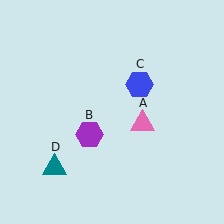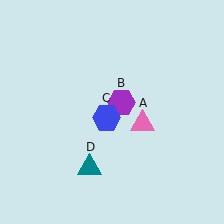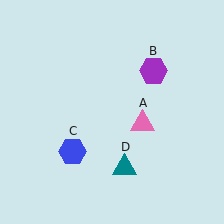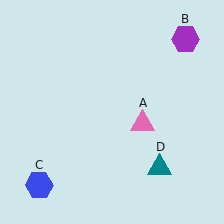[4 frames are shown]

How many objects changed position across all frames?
3 objects changed position: purple hexagon (object B), blue hexagon (object C), teal triangle (object D).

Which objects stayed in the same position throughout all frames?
Pink triangle (object A) remained stationary.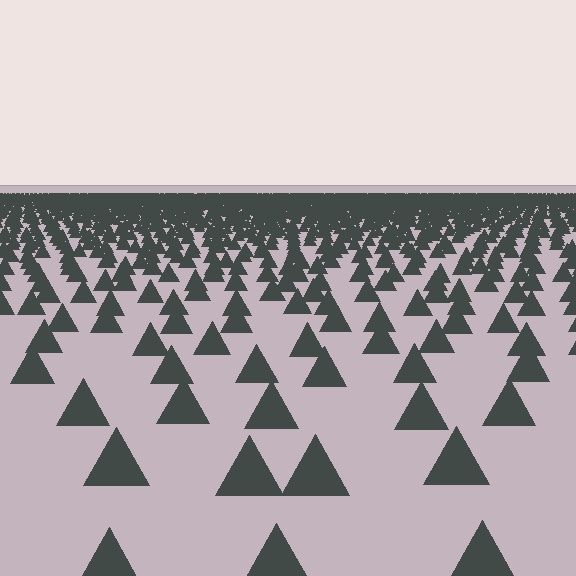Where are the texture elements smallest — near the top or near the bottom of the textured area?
Near the top.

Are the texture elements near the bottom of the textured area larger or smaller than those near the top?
Larger. Near the bottom, elements are closer to the viewer and appear at a bigger on-screen size.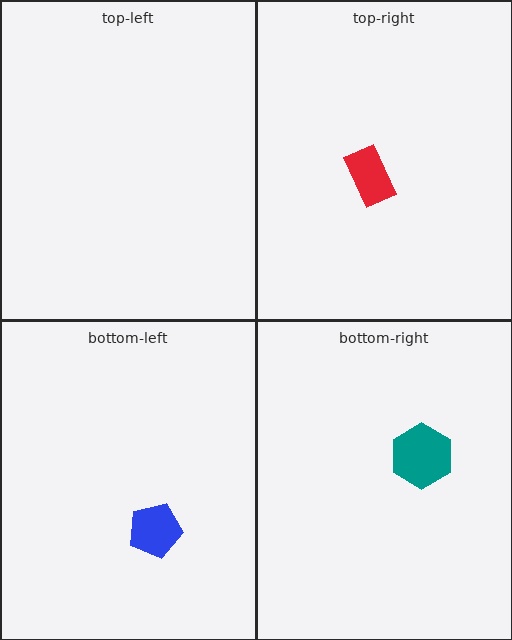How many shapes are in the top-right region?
1.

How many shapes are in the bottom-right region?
1.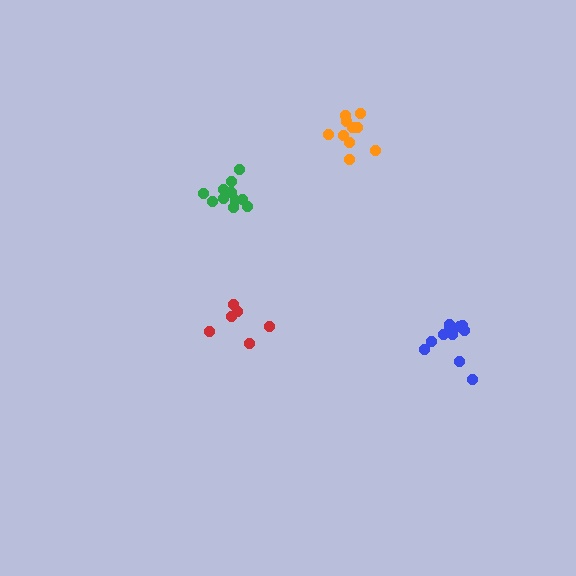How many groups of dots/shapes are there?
There are 4 groups.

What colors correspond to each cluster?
The clusters are colored: green, orange, blue, red.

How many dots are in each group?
Group 1: 11 dots, Group 2: 10 dots, Group 3: 11 dots, Group 4: 6 dots (38 total).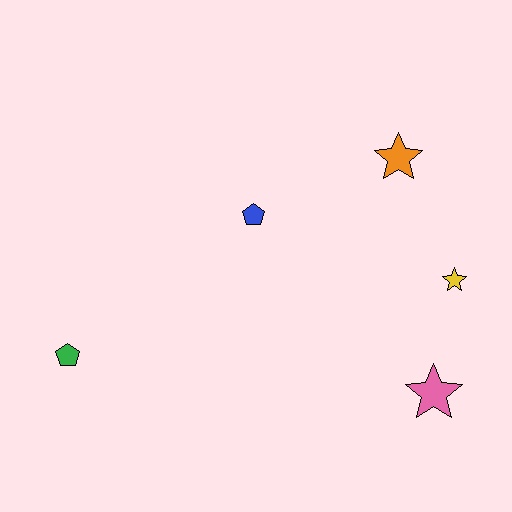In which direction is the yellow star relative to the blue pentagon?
The yellow star is to the right of the blue pentagon.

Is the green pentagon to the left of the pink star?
Yes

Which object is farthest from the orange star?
The green pentagon is farthest from the orange star.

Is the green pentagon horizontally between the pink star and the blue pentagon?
No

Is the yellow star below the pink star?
No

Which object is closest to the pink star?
The yellow star is closest to the pink star.